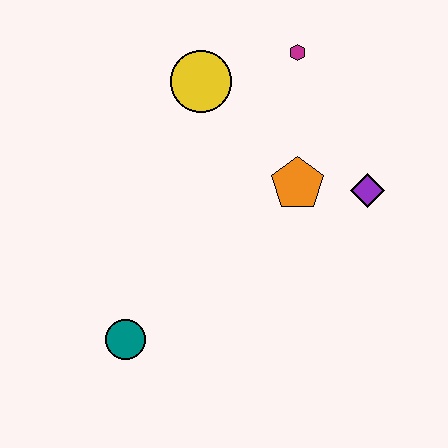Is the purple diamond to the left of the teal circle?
No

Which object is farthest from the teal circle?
The magenta hexagon is farthest from the teal circle.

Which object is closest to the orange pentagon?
The purple diamond is closest to the orange pentagon.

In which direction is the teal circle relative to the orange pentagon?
The teal circle is to the left of the orange pentagon.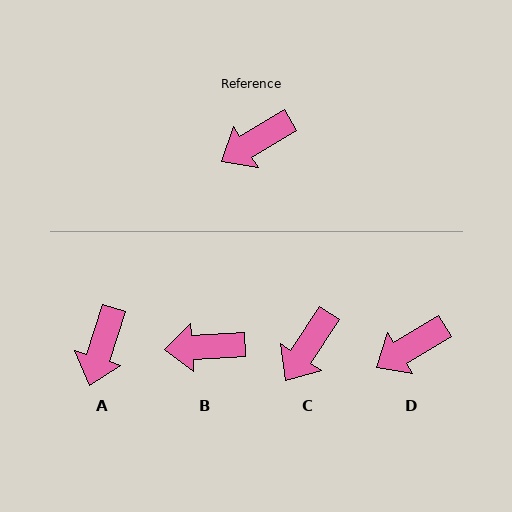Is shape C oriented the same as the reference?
No, it is off by about 25 degrees.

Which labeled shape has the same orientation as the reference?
D.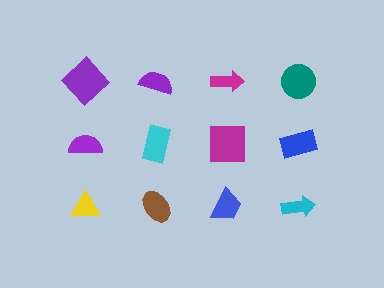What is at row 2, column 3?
A magenta square.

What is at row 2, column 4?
A blue rectangle.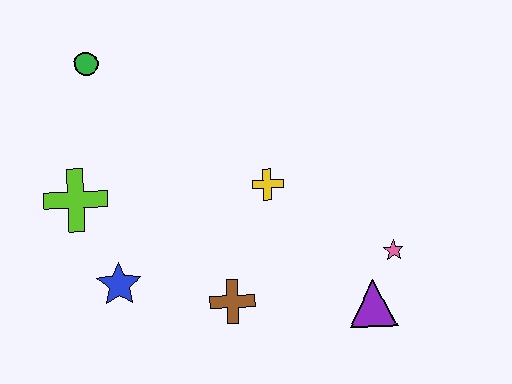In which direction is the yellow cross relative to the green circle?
The yellow cross is to the right of the green circle.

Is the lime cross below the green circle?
Yes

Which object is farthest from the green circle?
The purple triangle is farthest from the green circle.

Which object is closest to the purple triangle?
The pink star is closest to the purple triangle.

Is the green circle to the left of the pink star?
Yes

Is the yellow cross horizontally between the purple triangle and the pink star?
No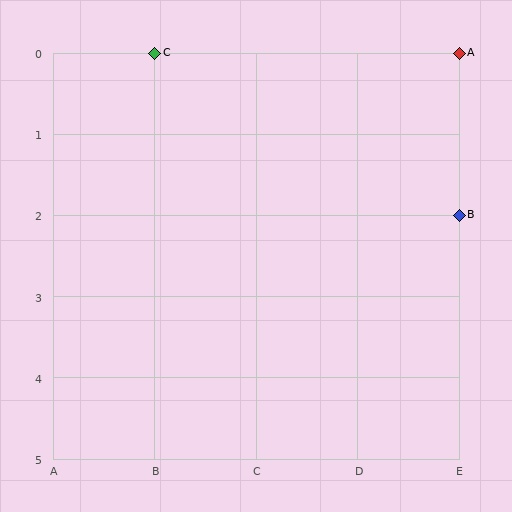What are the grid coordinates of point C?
Point C is at grid coordinates (B, 0).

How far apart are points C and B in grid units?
Points C and B are 3 columns and 2 rows apart (about 3.6 grid units diagonally).